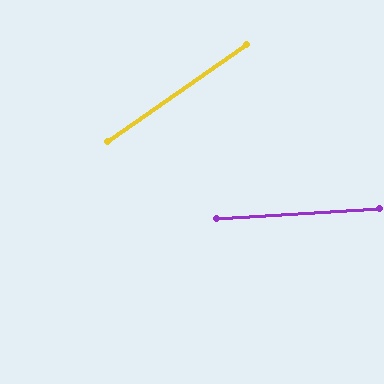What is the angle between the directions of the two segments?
Approximately 31 degrees.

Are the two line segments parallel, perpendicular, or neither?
Neither parallel nor perpendicular — they differ by about 31°.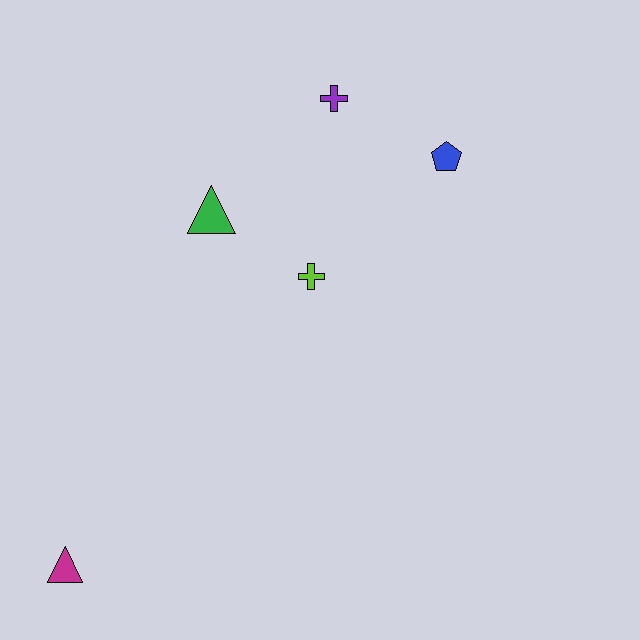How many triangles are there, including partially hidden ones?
There are 2 triangles.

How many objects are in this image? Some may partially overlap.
There are 5 objects.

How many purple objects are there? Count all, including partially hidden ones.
There is 1 purple object.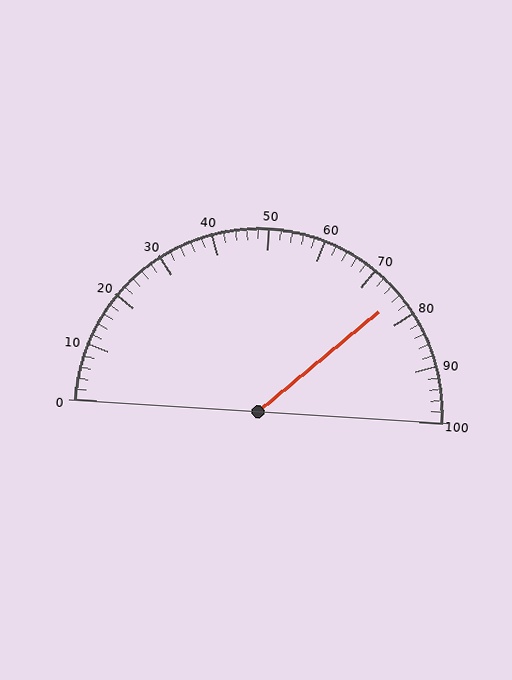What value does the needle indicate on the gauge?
The needle indicates approximately 76.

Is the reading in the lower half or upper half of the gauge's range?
The reading is in the upper half of the range (0 to 100).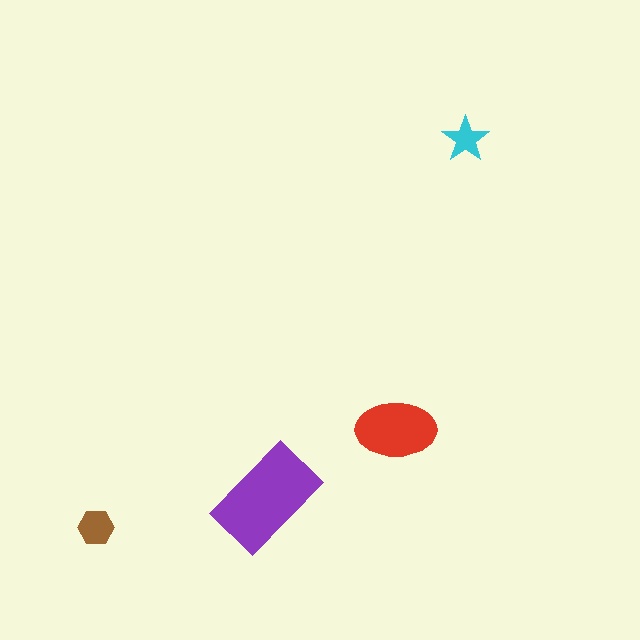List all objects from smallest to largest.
The cyan star, the brown hexagon, the red ellipse, the purple rectangle.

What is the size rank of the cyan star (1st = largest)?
4th.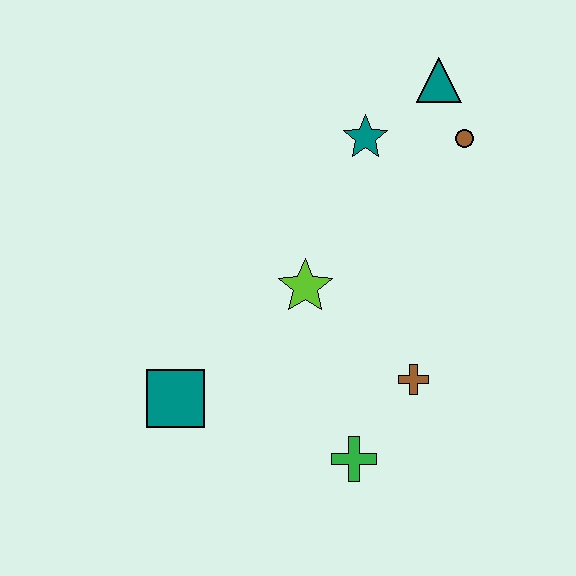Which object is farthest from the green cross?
The teal triangle is farthest from the green cross.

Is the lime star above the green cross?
Yes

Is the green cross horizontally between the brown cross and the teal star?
No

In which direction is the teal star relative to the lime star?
The teal star is above the lime star.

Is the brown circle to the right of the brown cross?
Yes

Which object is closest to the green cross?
The brown cross is closest to the green cross.